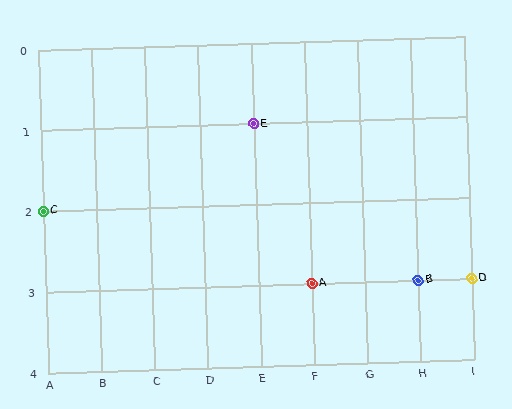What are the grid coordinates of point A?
Point A is at grid coordinates (F, 3).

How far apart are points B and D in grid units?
Points B and D are 1 column apart.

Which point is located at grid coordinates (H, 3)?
Point B is at (H, 3).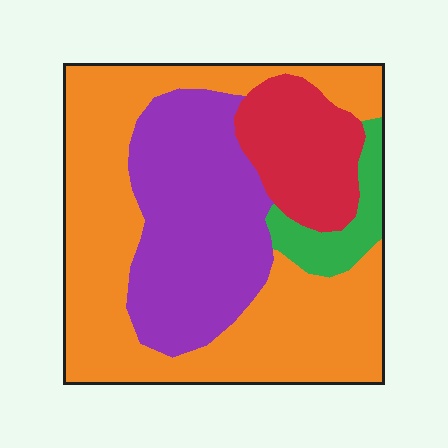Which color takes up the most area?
Orange, at roughly 50%.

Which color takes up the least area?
Green, at roughly 5%.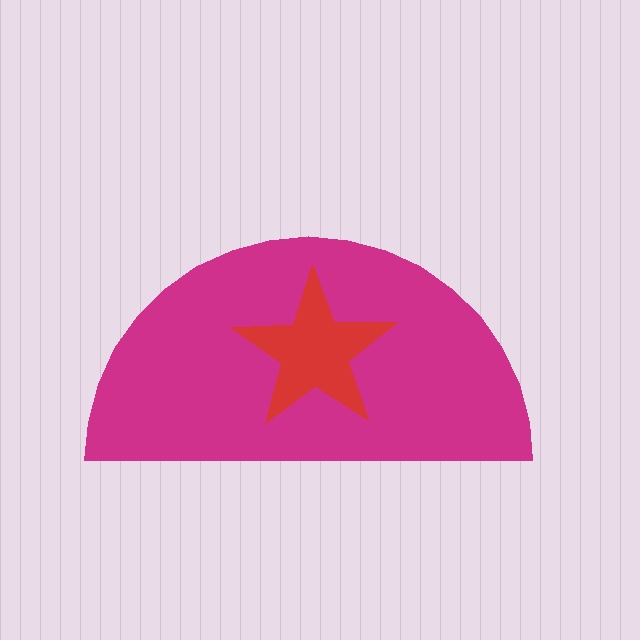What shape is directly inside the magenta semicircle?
The red star.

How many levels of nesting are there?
2.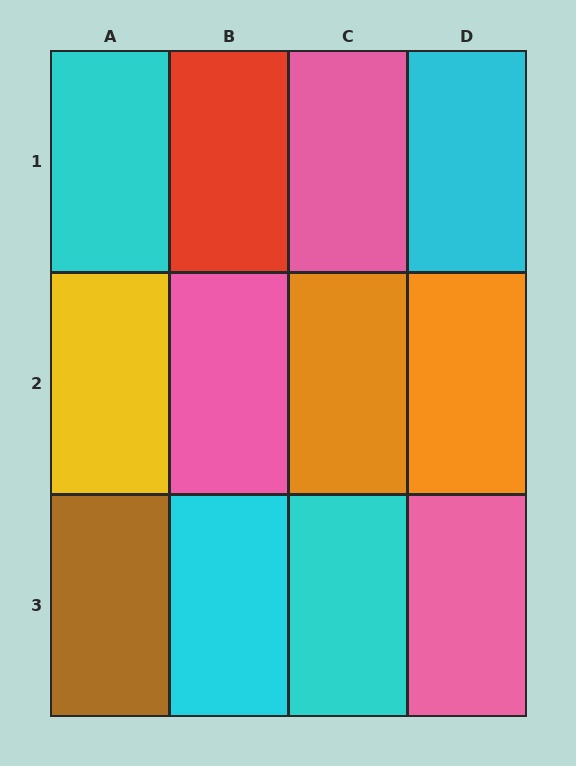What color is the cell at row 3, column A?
Brown.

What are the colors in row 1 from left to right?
Cyan, red, pink, cyan.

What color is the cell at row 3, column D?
Pink.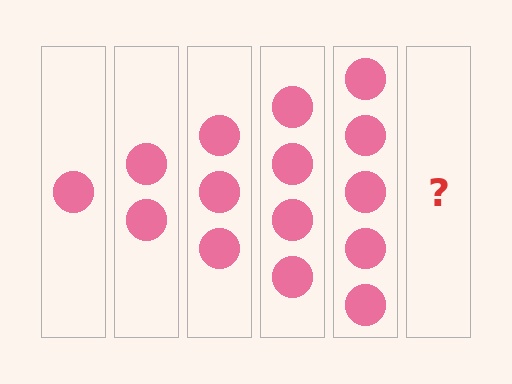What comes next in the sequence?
The next element should be 6 circles.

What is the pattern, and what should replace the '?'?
The pattern is that each step adds one more circle. The '?' should be 6 circles.